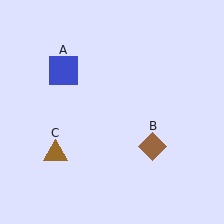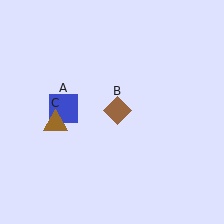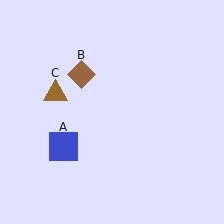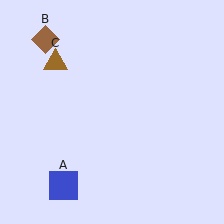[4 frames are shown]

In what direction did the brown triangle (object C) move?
The brown triangle (object C) moved up.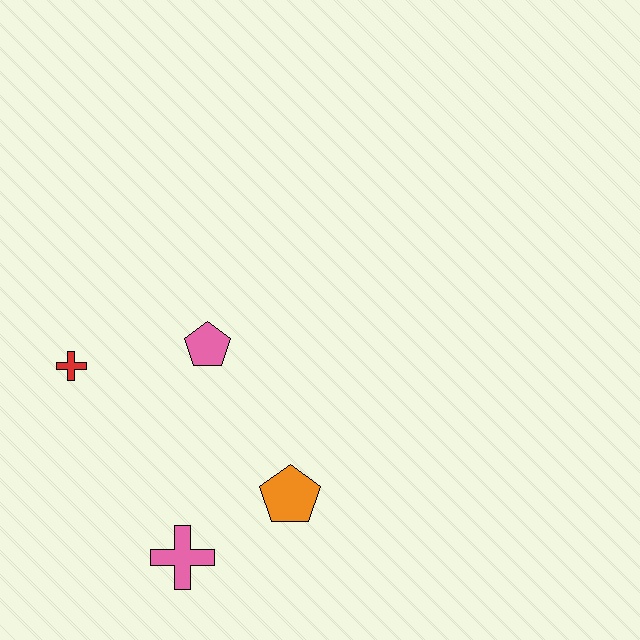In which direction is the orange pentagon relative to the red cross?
The orange pentagon is to the right of the red cross.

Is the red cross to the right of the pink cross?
No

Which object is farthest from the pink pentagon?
The pink cross is farthest from the pink pentagon.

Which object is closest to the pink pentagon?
The red cross is closest to the pink pentagon.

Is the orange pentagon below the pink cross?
No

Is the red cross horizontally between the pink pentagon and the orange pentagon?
No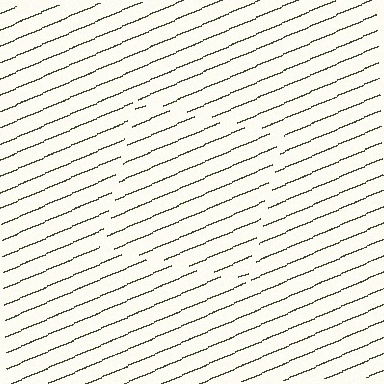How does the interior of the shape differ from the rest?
The interior of the shape contains the same grating, shifted by half a period — the contour is defined by the phase discontinuity where line-ends from the inner and outer gratings abut.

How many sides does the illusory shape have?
4 sides — the line-ends trace a square.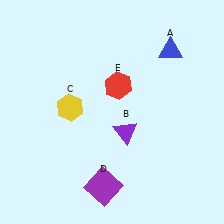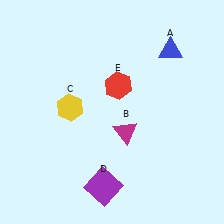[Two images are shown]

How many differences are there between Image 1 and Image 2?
There is 1 difference between the two images.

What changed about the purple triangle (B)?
In Image 1, B is purple. In Image 2, it changed to magenta.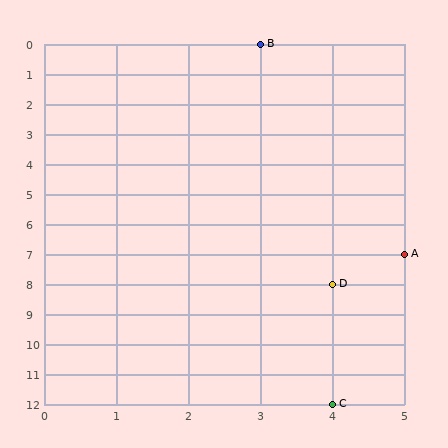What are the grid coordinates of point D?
Point D is at grid coordinates (4, 8).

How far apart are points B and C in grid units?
Points B and C are 1 column and 12 rows apart (about 12.0 grid units diagonally).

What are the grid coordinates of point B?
Point B is at grid coordinates (3, 0).